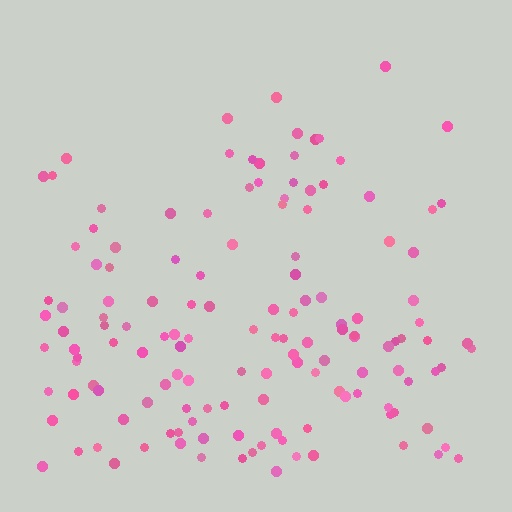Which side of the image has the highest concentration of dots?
The bottom.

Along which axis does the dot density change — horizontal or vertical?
Vertical.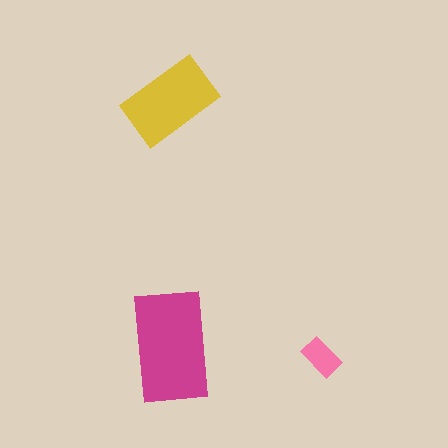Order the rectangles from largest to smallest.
the magenta one, the yellow one, the pink one.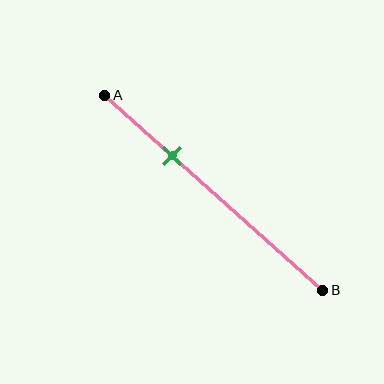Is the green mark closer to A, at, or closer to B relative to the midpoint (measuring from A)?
The green mark is closer to point A than the midpoint of segment AB.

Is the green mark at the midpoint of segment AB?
No, the mark is at about 30% from A, not at the 50% midpoint.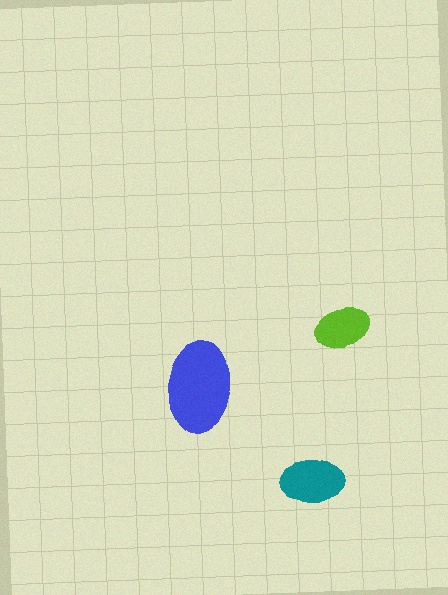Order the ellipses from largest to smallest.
the blue one, the teal one, the lime one.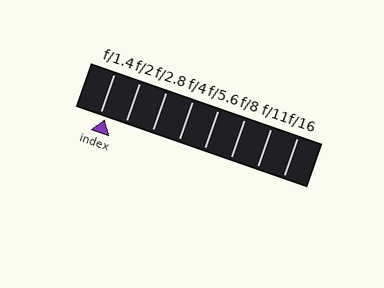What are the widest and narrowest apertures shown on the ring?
The widest aperture shown is f/1.4 and the narrowest is f/16.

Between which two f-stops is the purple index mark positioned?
The index mark is between f/1.4 and f/2.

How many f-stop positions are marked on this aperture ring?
There are 8 f-stop positions marked.